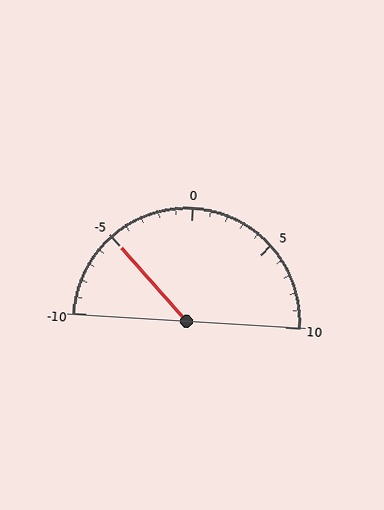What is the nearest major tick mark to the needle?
The nearest major tick mark is -5.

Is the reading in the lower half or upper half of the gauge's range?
The reading is in the lower half of the range (-10 to 10).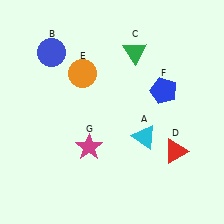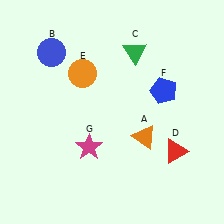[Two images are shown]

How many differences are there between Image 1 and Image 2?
There is 1 difference between the two images.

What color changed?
The triangle (A) changed from cyan in Image 1 to orange in Image 2.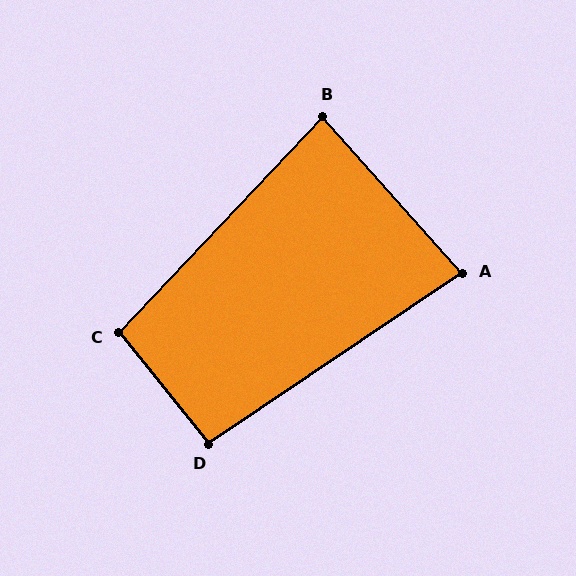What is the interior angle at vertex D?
Approximately 95 degrees (obtuse).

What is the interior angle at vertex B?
Approximately 85 degrees (acute).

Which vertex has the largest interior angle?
C, at approximately 98 degrees.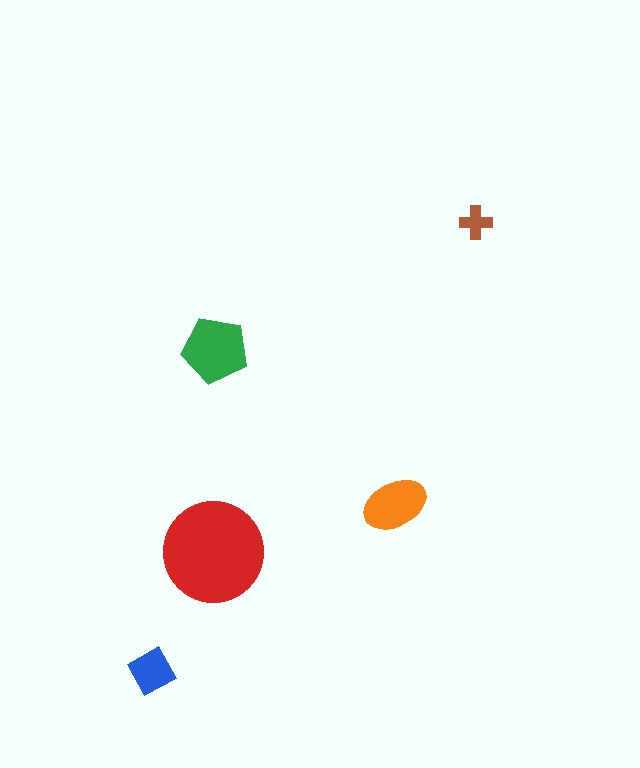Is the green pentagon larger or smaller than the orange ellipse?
Larger.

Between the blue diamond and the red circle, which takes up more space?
The red circle.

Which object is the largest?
The red circle.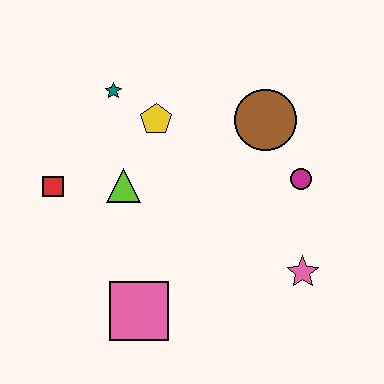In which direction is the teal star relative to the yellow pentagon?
The teal star is to the left of the yellow pentagon.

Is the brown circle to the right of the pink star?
No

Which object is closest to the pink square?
The lime triangle is closest to the pink square.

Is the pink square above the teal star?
No